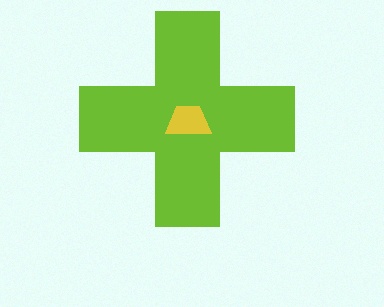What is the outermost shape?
The lime cross.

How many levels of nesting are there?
2.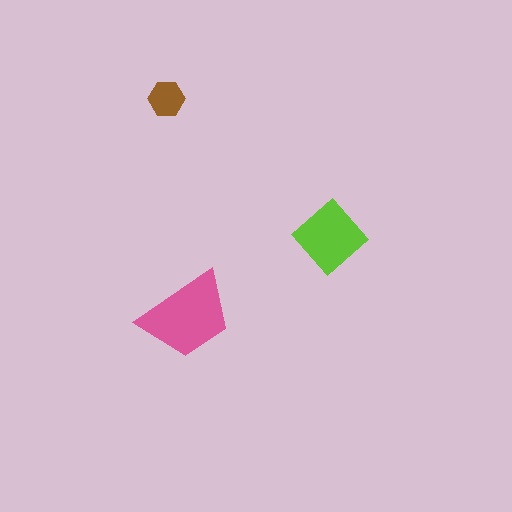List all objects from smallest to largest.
The brown hexagon, the lime diamond, the pink trapezoid.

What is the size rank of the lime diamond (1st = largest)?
2nd.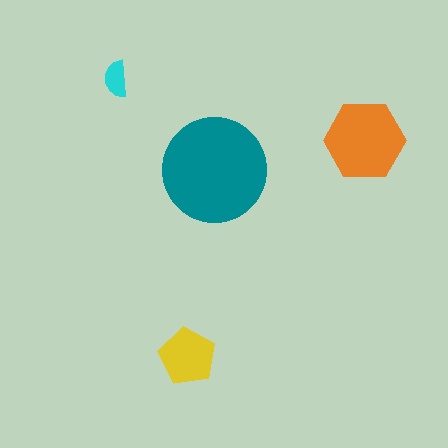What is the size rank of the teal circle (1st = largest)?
1st.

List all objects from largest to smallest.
The teal circle, the orange hexagon, the yellow pentagon, the cyan semicircle.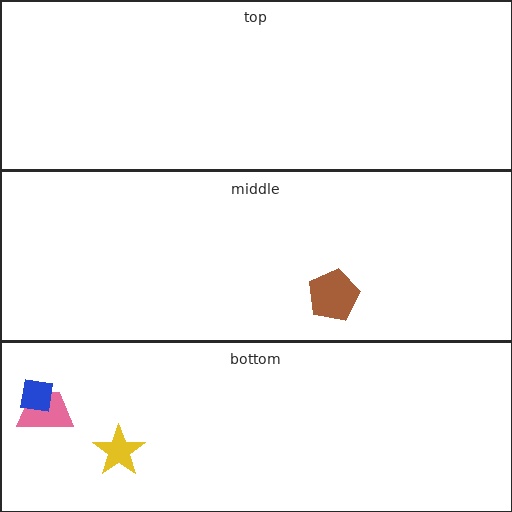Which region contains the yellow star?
The bottom region.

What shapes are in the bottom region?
The yellow star, the pink trapezoid, the blue square.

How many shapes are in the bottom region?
3.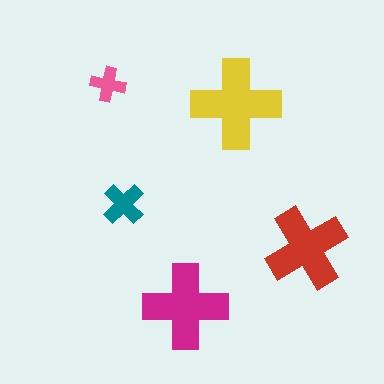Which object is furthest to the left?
The pink cross is leftmost.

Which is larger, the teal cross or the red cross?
The red one.